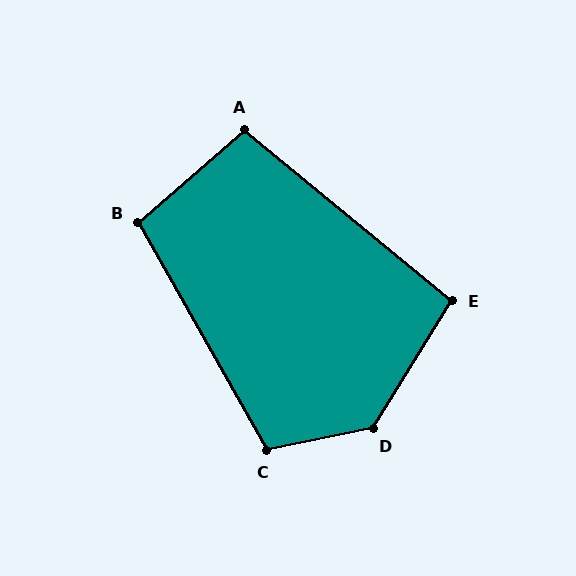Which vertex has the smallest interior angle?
E, at approximately 98 degrees.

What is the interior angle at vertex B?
Approximately 102 degrees (obtuse).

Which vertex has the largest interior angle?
D, at approximately 133 degrees.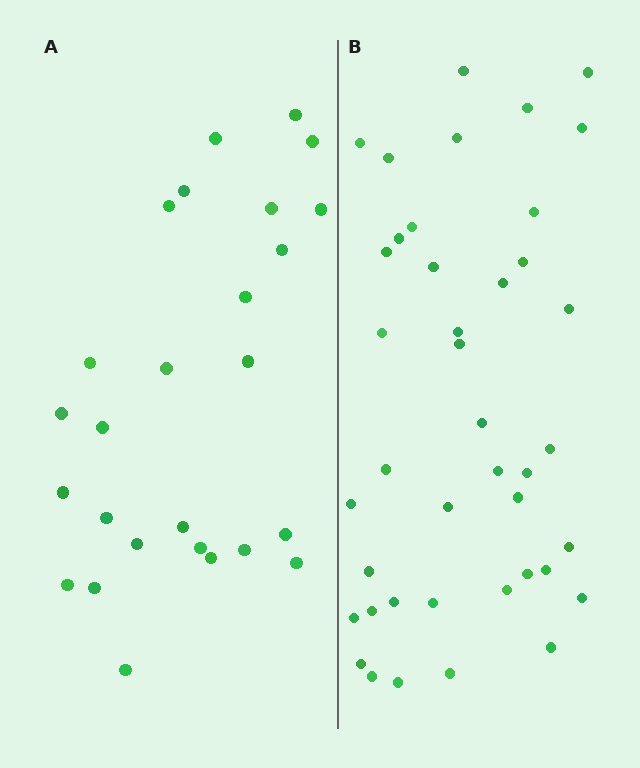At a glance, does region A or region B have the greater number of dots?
Region B (the right region) has more dots.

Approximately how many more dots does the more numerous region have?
Region B has approximately 15 more dots than region A.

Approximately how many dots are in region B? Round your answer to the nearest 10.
About 40 dots. (The exact count is 41, which rounds to 40.)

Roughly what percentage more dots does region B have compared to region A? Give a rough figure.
About 60% more.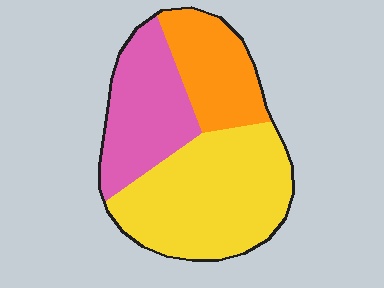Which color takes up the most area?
Yellow, at roughly 50%.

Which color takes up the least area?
Orange, at roughly 25%.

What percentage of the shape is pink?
Pink takes up about one quarter (1/4) of the shape.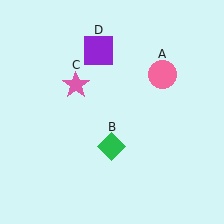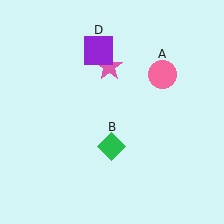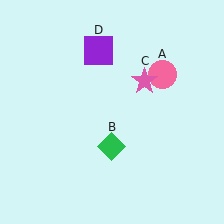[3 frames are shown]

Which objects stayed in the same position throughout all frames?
Pink circle (object A) and green diamond (object B) and purple square (object D) remained stationary.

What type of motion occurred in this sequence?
The pink star (object C) rotated clockwise around the center of the scene.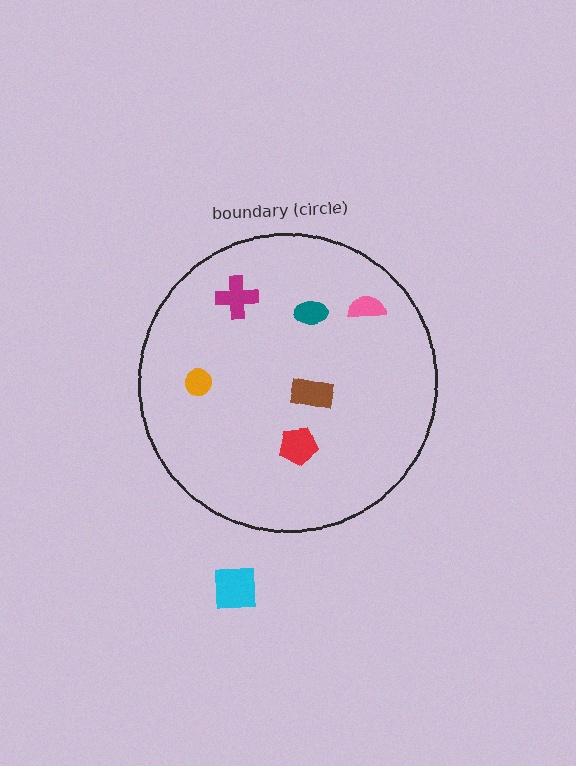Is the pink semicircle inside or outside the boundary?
Inside.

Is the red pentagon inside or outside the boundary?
Inside.